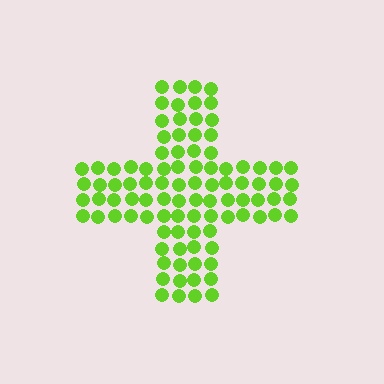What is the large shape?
The large shape is a cross.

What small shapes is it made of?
It is made of small circles.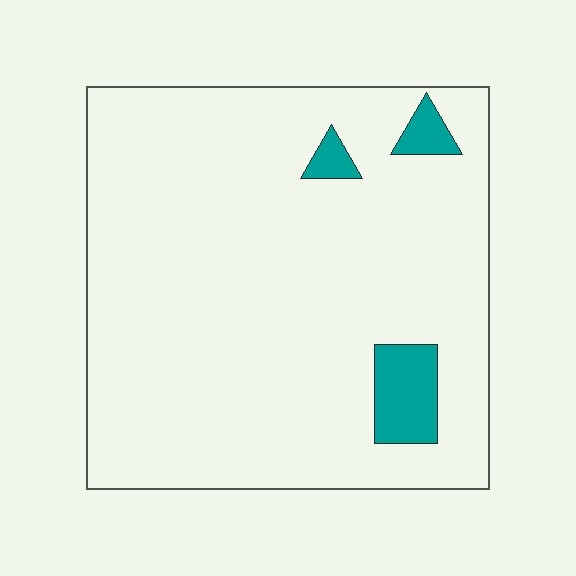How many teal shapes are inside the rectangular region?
3.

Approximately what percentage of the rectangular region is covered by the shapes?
Approximately 5%.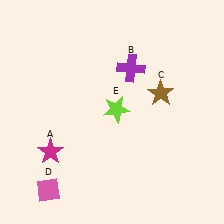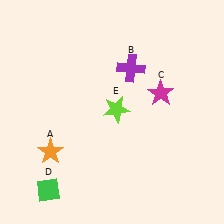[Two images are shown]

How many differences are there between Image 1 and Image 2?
There are 3 differences between the two images.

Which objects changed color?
A changed from magenta to orange. C changed from brown to magenta. D changed from pink to green.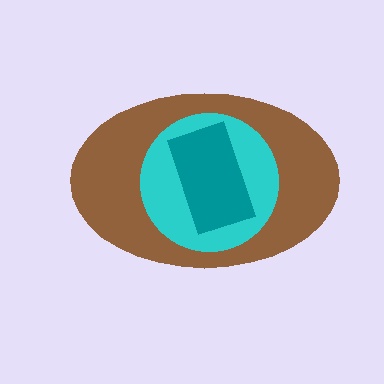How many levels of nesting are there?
3.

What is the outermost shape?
The brown ellipse.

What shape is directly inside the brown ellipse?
The cyan circle.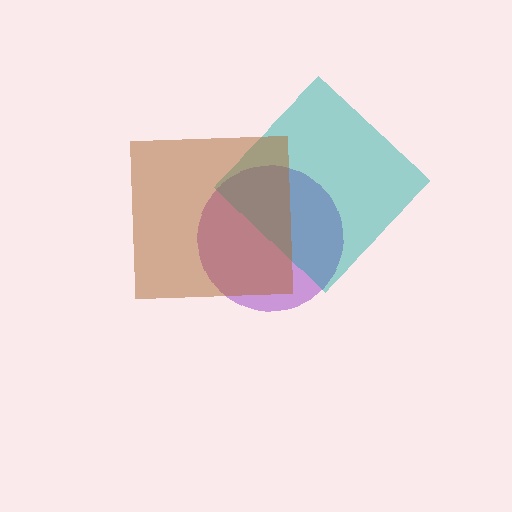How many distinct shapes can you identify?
There are 3 distinct shapes: a purple circle, a teal diamond, a brown square.